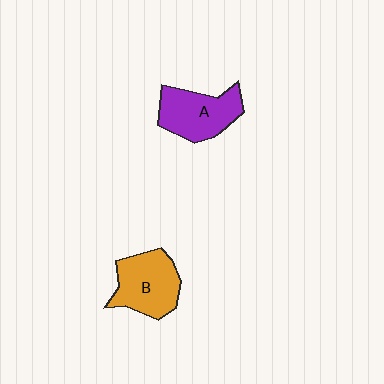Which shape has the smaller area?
Shape A (purple).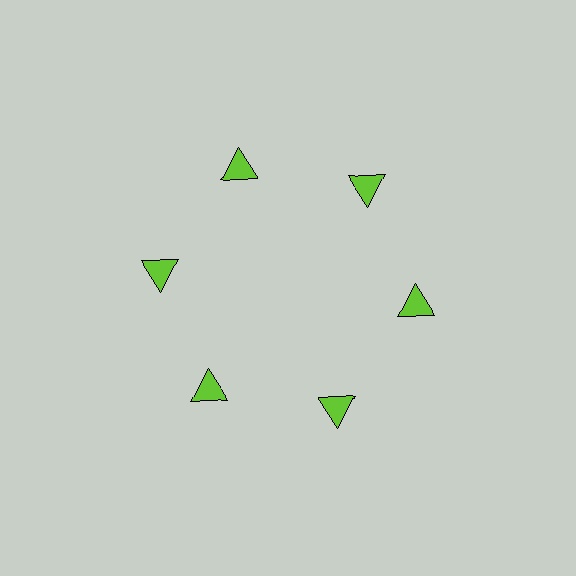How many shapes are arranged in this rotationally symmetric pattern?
There are 6 shapes, arranged in 6 groups of 1.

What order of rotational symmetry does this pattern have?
This pattern has 6-fold rotational symmetry.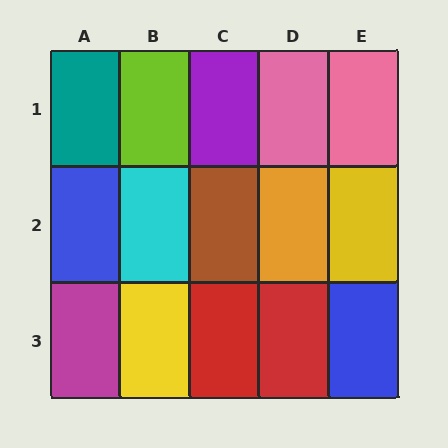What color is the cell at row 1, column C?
Purple.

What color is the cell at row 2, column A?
Blue.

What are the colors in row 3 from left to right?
Magenta, yellow, red, red, blue.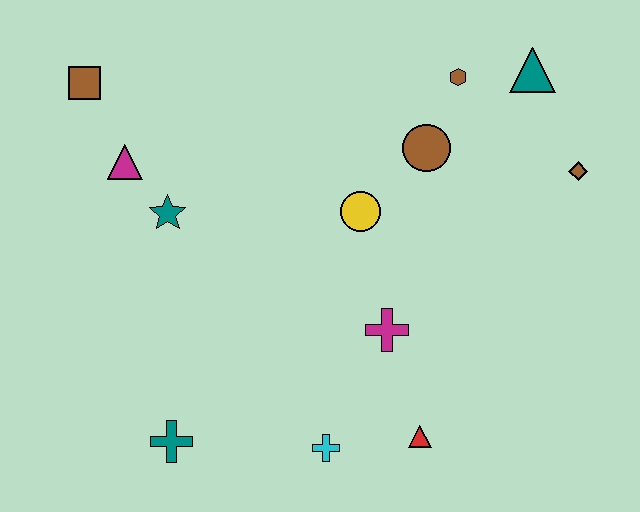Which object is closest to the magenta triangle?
The teal star is closest to the magenta triangle.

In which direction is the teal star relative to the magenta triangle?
The teal star is below the magenta triangle.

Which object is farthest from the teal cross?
The teal triangle is farthest from the teal cross.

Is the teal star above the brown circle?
No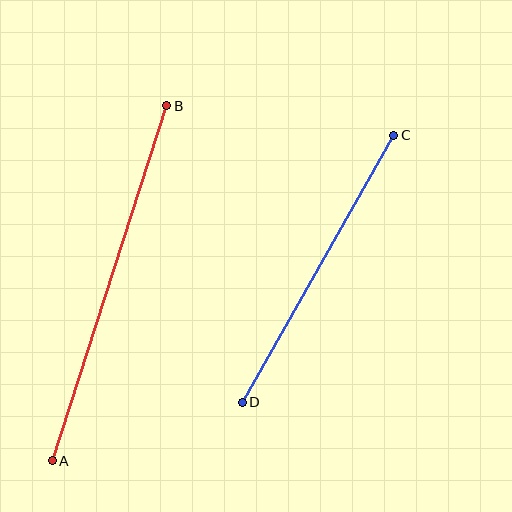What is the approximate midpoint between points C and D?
The midpoint is at approximately (318, 269) pixels.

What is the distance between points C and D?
The distance is approximately 307 pixels.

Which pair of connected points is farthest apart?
Points A and B are farthest apart.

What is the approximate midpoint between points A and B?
The midpoint is at approximately (110, 283) pixels.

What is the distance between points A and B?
The distance is approximately 373 pixels.